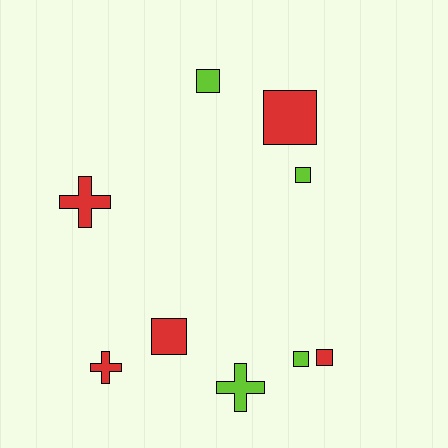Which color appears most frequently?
Red, with 5 objects.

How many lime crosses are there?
There is 1 lime cross.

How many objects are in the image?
There are 9 objects.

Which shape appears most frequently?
Square, with 6 objects.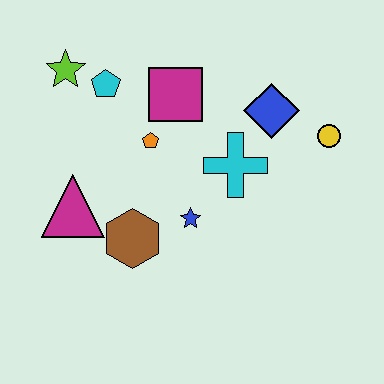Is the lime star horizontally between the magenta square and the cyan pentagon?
No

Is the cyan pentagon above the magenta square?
Yes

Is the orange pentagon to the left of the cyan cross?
Yes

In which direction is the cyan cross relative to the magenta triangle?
The cyan cross is to the right of the magenta triangle.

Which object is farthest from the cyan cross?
The lime star is farthest from the cyan cross.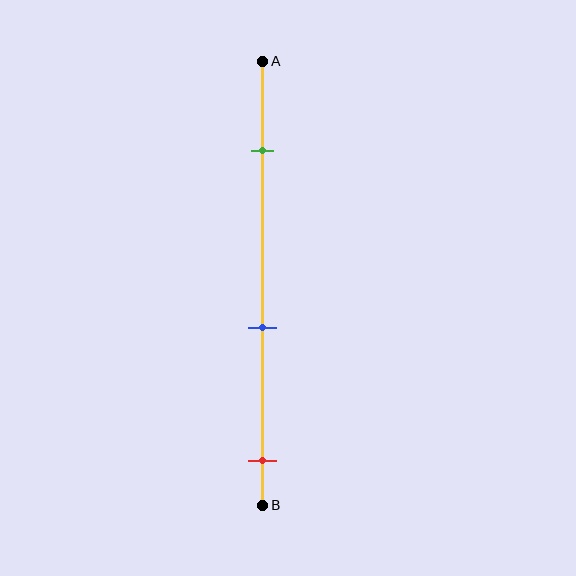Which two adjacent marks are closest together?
The blue and red marks are the closest adjacent pair.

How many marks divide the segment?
There are 3 marks dividing the segment.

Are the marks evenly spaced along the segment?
Yes, the marks are approximately evenly spaced.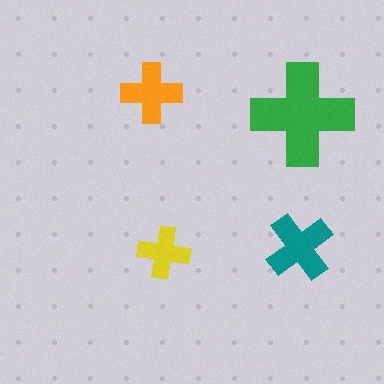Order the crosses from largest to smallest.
the green one, the teal one, the orange one, the yellow one.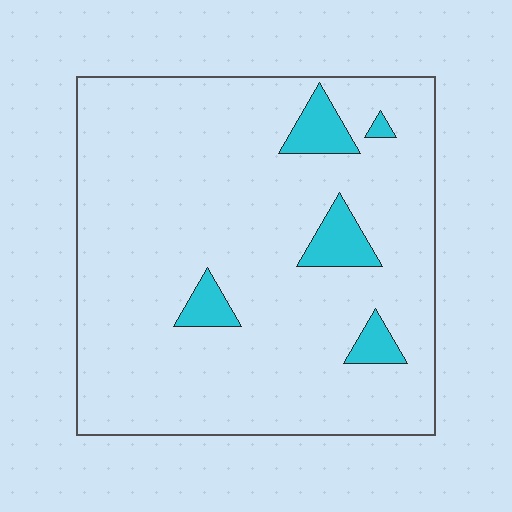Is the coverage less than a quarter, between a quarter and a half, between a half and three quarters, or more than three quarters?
Less than a quarter.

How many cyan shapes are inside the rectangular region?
5.